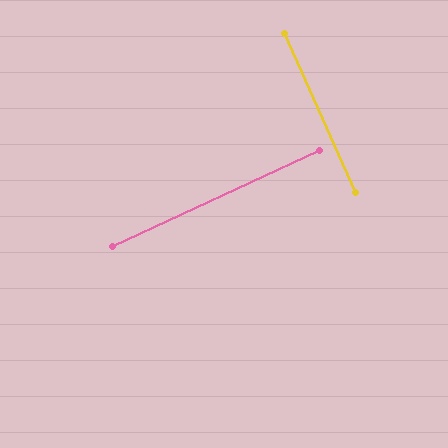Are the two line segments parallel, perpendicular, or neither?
Perpendicular — they meet at approximately 89°.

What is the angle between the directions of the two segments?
Approximately 89 degrees.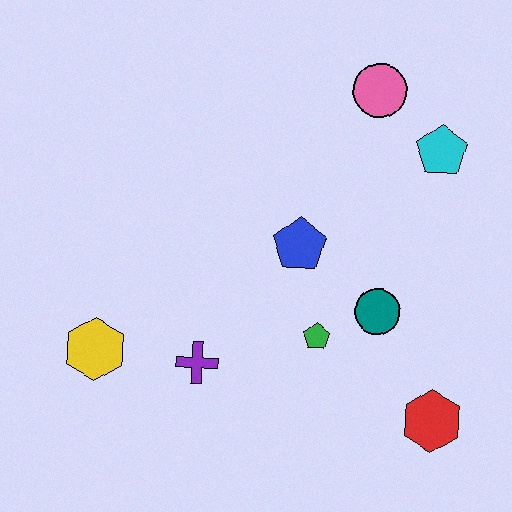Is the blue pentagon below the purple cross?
No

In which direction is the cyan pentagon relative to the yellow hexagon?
The cyan pentagon is to the right of the yellow hexagon.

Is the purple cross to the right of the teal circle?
No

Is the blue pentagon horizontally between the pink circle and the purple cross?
Yes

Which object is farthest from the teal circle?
The yellow hexagon is farthest from the teal circle.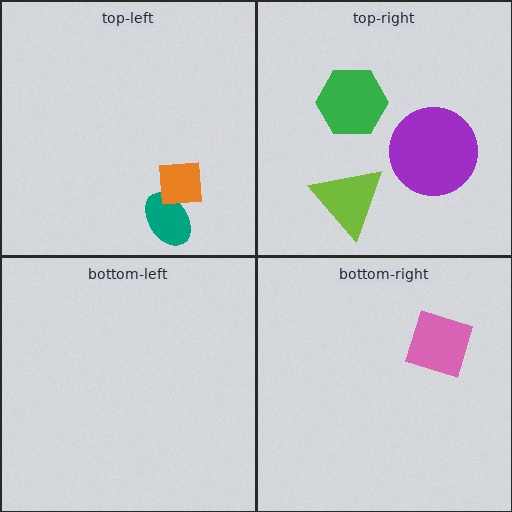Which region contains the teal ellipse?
The top-left region.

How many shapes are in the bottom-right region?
1.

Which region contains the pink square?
The bottom-right region.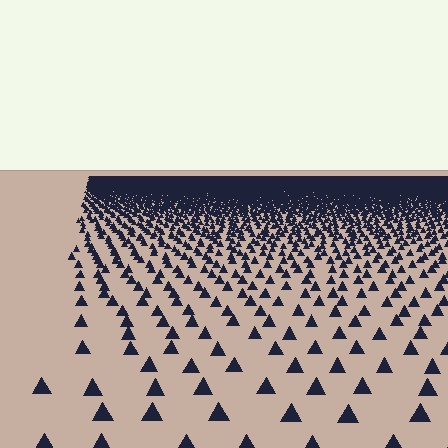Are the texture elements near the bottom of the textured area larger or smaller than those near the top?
Larger. Near the bottom, elements are closer to the viewer and appear at a bigger on-screen size.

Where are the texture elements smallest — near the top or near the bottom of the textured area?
Near the top.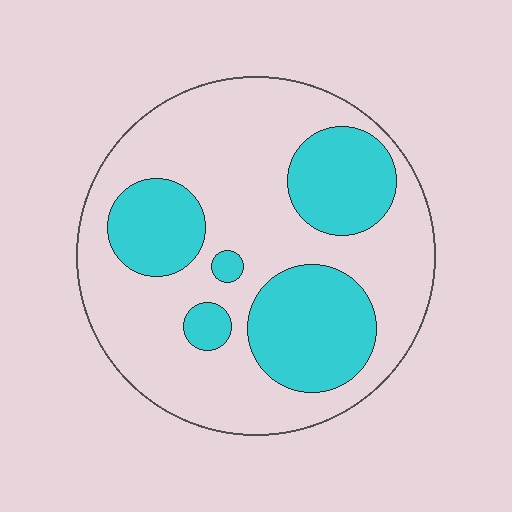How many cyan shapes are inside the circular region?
5.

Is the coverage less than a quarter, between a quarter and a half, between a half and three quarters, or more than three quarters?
Between a quarter and a half.